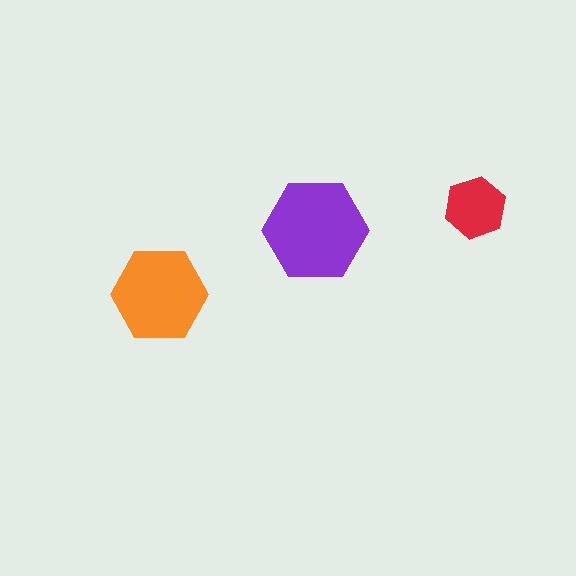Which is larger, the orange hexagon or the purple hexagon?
The purple one.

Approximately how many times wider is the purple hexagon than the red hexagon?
About 1.5 times wider.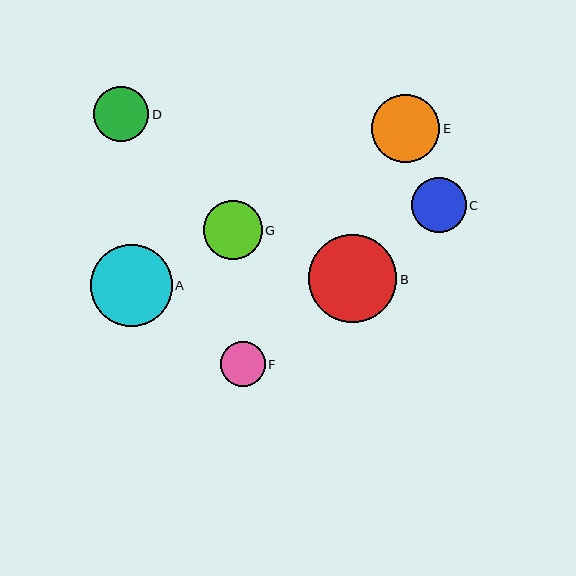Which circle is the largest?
Circle B is the largest with a size of approximately 88 pixels.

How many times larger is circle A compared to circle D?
Circle A is approximately 1.5 times the size of circle D.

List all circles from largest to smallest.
From largest to smallest: B, A, E, G, C, D, F.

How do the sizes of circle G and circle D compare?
Circle G and circle D are approximately the same size.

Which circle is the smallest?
Circle F is the smallest with a size of approximately 45 pixels.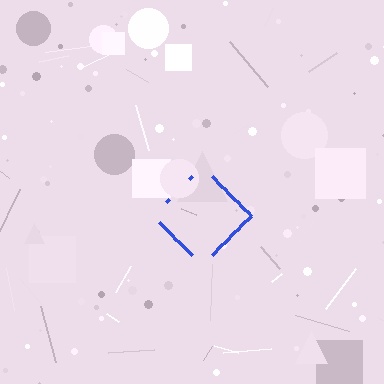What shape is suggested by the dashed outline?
The dashed outline suggests a diamond.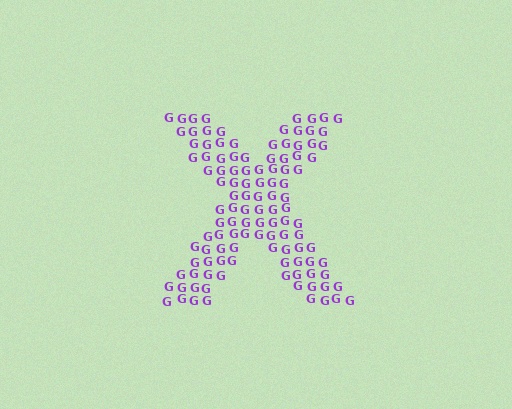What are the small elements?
The small elements are letter G's.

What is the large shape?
The large shape is the letter X.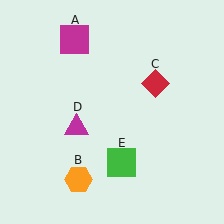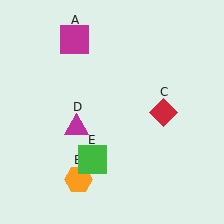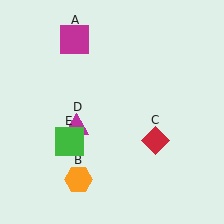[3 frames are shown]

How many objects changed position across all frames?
2 objects changed position: red diamond (object C), green square (object E).